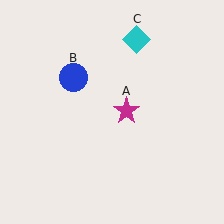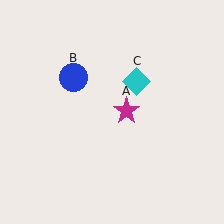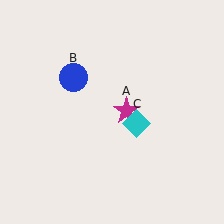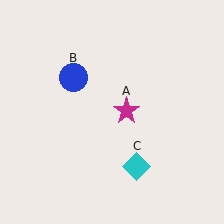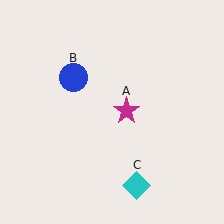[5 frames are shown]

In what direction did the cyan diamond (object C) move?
The cyan diamond (object C) moved down.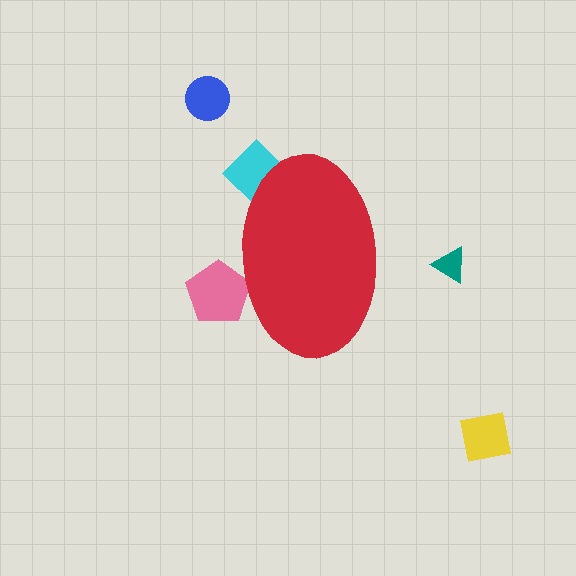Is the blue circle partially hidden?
No, the blue circle is fully visible.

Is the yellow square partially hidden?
No, the yellow square is fully visible.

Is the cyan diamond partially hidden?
Yes, the cyan diamond is partially hidden behind the red ellipse.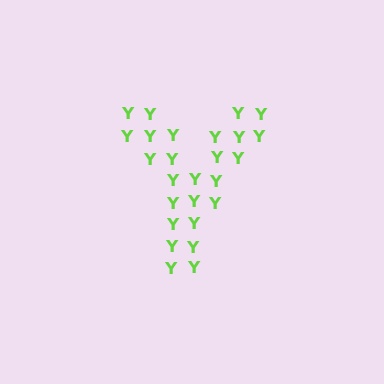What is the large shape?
The large shape is the letter Y.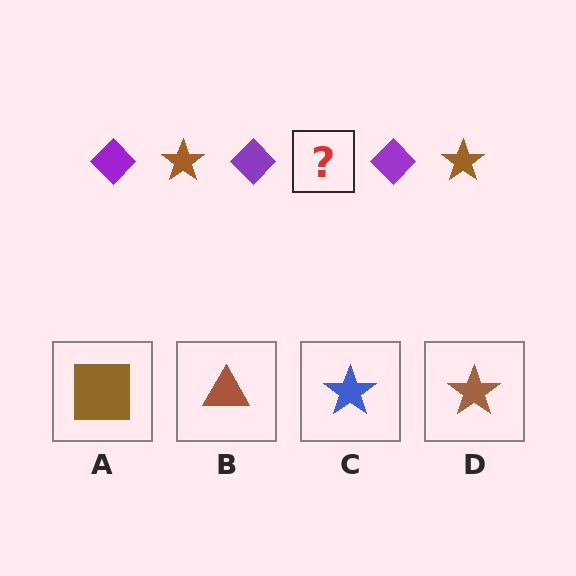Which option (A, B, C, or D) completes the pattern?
D.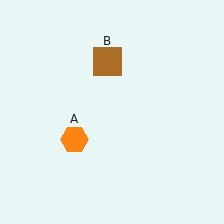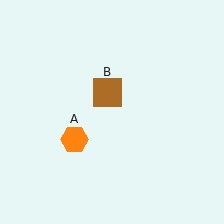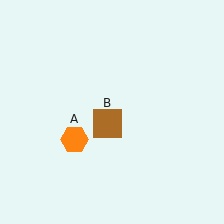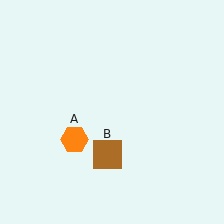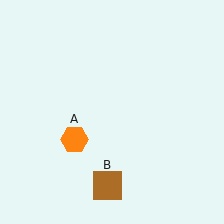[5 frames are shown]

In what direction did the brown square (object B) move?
The brown square (object B) moved down.